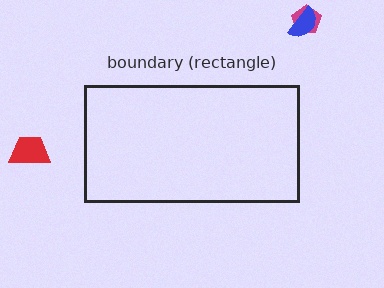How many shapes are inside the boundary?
0 inside, 3 outside.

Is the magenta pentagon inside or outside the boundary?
Outside.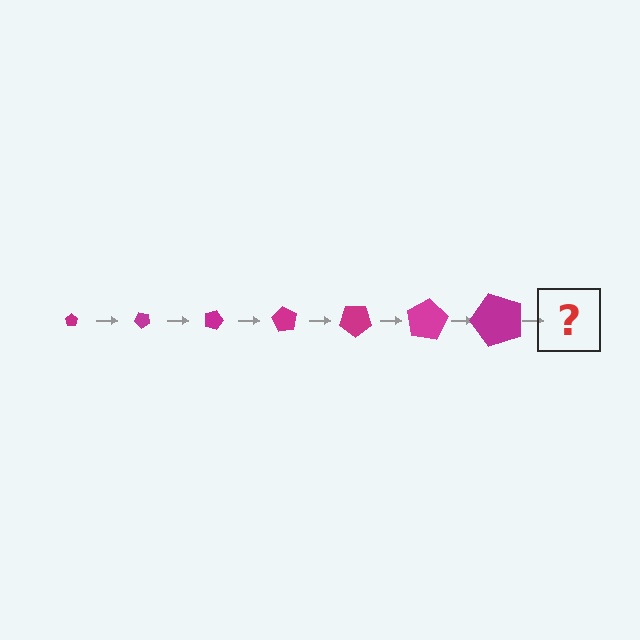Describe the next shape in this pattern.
It should be a pentagon, larger than the previous one and rotated 315 degrees from the start.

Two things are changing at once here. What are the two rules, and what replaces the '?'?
The two rules are that the pentagon grows larger each step and it rotates 45 degrees each step. The '?' should be a pentagon, larger than the previous one and rotated 315 degrees from the start.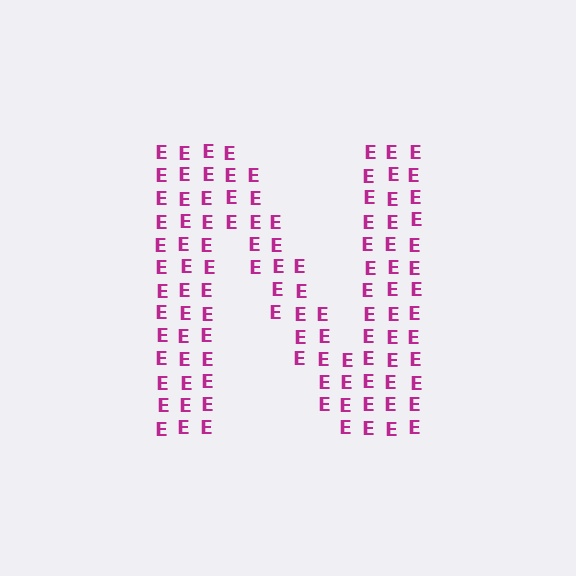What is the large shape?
The large shape is the letter N.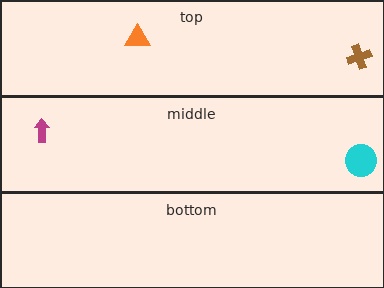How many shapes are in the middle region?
2.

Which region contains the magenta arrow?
The middle region.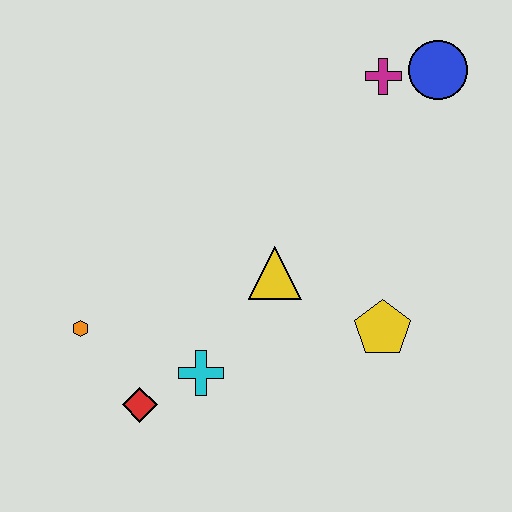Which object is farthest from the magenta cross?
The red diamond is farthest from the magenta cross.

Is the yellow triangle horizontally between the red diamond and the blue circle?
Yes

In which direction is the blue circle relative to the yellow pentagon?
The blue circle is above the yellow pentagon.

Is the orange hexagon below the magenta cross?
Yes